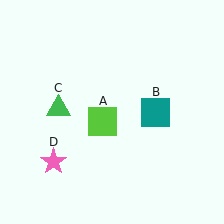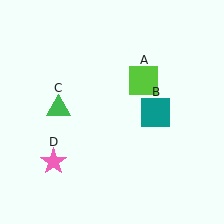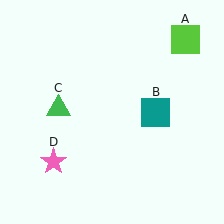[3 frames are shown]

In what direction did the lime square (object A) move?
The lime square (object A) moved up and to the right.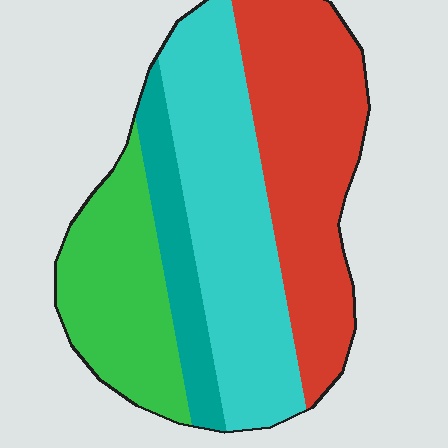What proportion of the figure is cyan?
Cyan covers roughly 35% of the figure.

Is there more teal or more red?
Red.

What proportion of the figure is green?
Green takes up about one fifth (1/5) of the figure.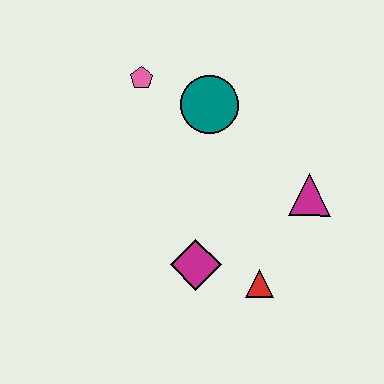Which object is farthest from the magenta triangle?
The pink pentagon is farthest from the magenta triangle.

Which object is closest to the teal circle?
The pink pentagon is closest to the teal circle.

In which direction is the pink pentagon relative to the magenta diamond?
The pink pentagon is above the magenta diamond.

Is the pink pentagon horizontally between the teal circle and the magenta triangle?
No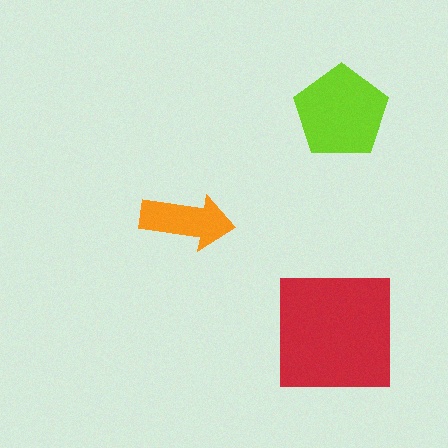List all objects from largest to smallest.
The red square, the lime pentagon, the orange arrow.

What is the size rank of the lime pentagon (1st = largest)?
2nd.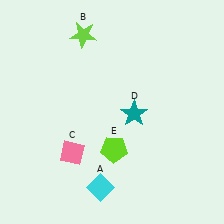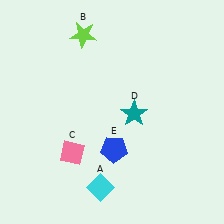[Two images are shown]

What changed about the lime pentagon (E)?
In Image 1, E is lime. In Image 2, it changed to blue.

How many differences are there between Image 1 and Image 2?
There is 1 difference between the two images.